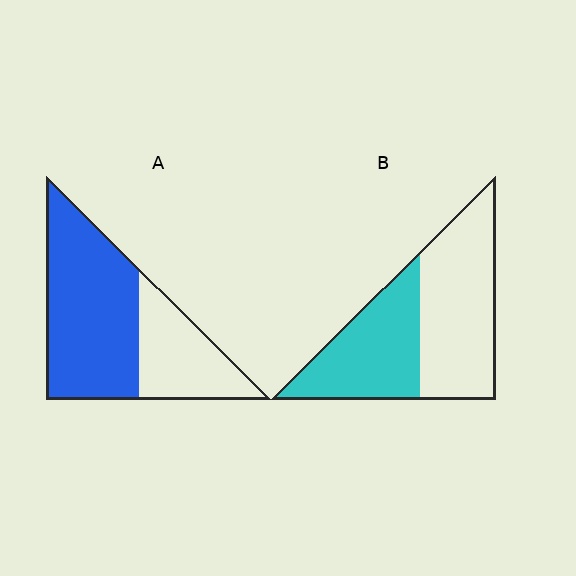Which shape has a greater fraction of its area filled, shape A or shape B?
Shape A.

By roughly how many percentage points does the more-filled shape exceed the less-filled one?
By roughly 20 percentage points (A over B).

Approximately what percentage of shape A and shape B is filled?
A is approximately 65% and B is approximately 45%.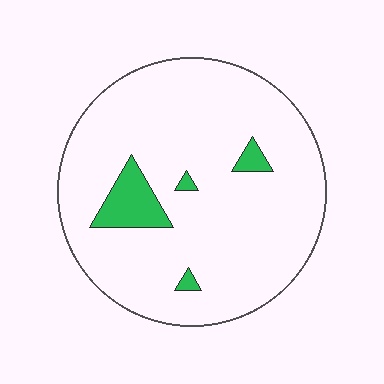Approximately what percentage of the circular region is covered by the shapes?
Approximately 10%.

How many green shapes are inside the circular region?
4.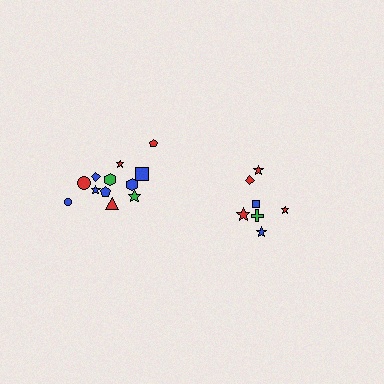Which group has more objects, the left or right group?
The left group.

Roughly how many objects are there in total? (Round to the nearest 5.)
Roughly 20 objects in total.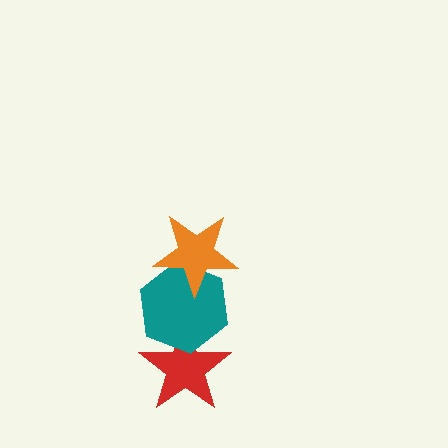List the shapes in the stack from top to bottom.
From top to bottom: the orange star, the teal hexagon, the red star.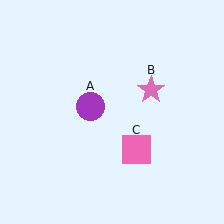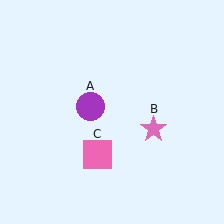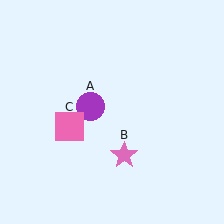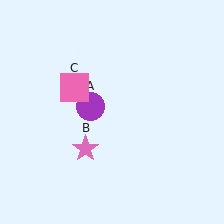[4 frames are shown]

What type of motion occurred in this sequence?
The pink star (object B), pink square (object C) rotated clockwise around the center of the scene.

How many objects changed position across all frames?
2 objects changed position: pink star (object B), pink square (object C).